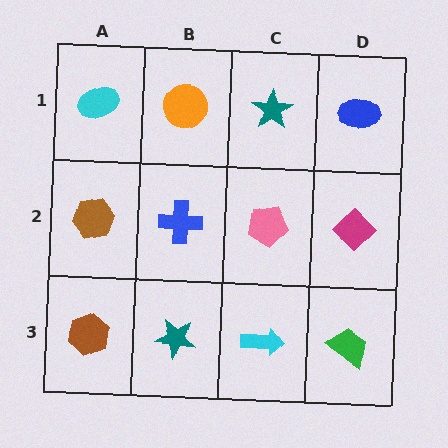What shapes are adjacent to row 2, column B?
An orange circle (row 1, column B), a teal star (row 3, column B), a brown hexagon (row 2, column A), a pink pentagon (row 2, column C).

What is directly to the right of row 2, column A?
A blue cross.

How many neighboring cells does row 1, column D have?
2.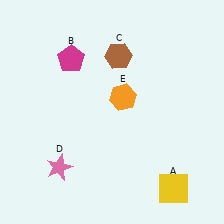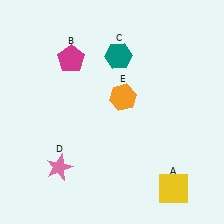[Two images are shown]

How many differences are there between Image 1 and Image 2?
There is 1 difference between the two images.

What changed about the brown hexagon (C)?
In Image 1, C is brown. In Image 2, it changed to teal.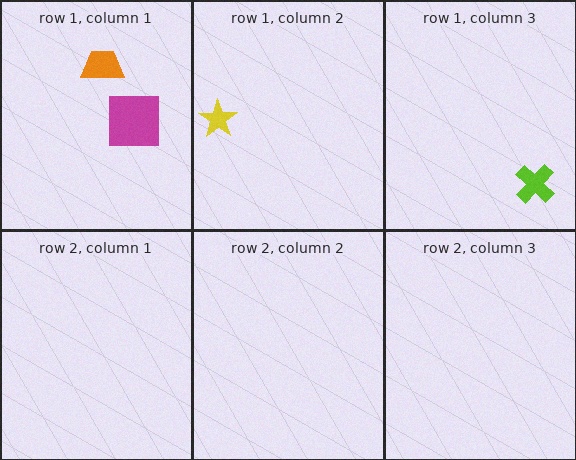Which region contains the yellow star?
The row 1, column 2 region.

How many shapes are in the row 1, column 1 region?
2.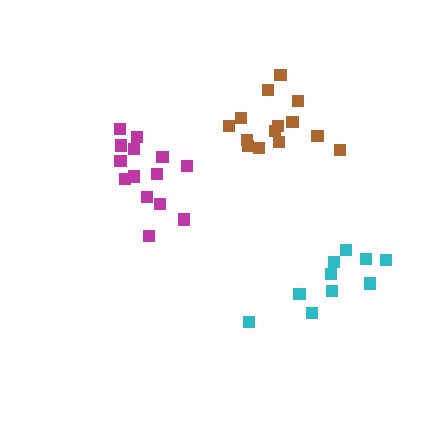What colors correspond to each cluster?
The clusters are colored: magenta, brown, cyan.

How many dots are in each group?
Group 1: 14 dots, Group 2: 14 dots, Group 3: 10 dots (38 total).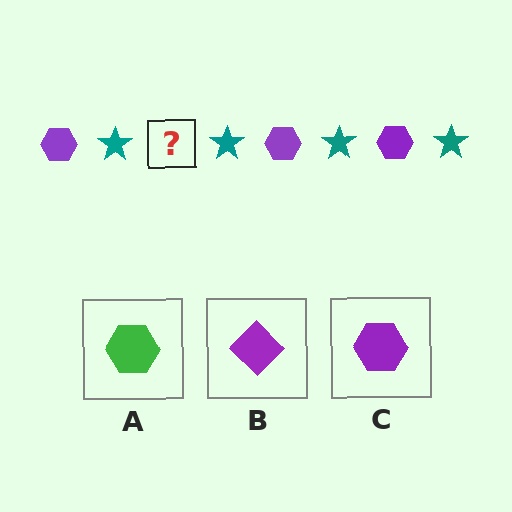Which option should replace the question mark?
Option C.